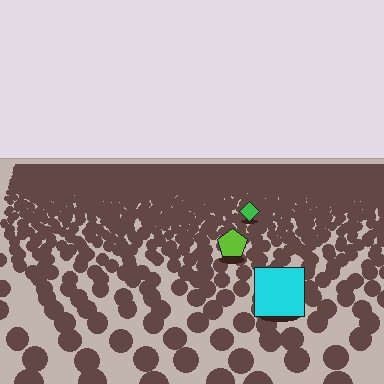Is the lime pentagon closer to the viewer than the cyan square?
No. The cyan square is closer — you can tell from the texture gradient: the ground texture is coarser near it.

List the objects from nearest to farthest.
From nearest to farthest: the cyan square, the lime pentagon, the green diamond.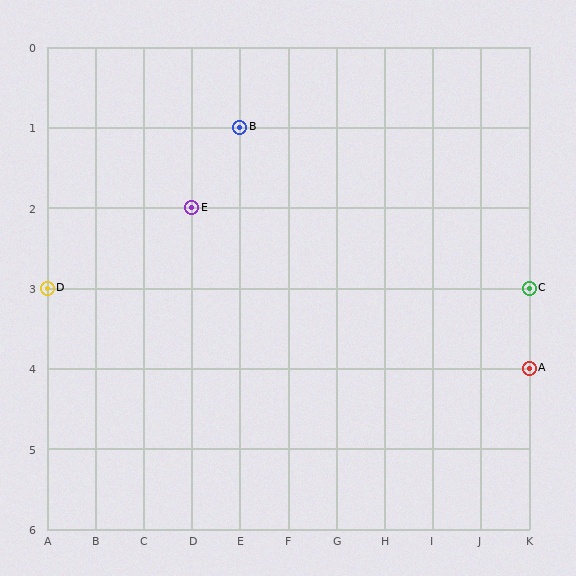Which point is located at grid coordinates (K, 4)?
Point A is at (K, 4).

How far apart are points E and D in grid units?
Points E and D are 3 columns and 1 row apart (about 3.2 grid units diagonally).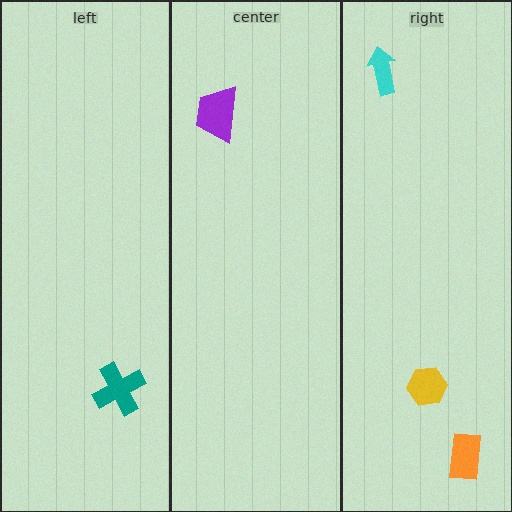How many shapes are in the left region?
1.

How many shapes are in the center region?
1.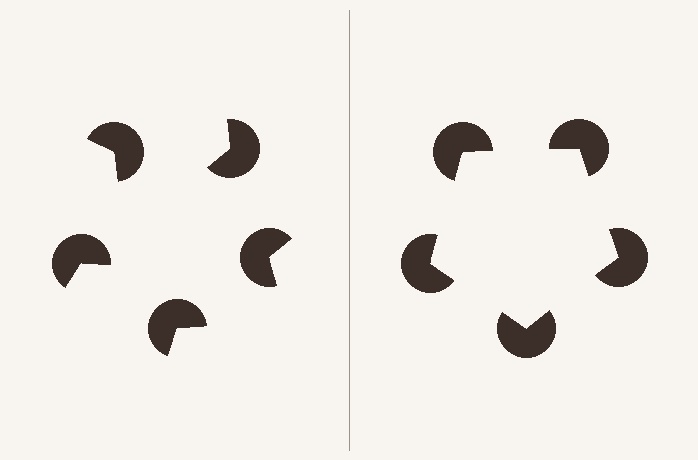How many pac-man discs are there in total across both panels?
10 — 5 on each side.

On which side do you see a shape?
An illusory pentagon appears on the right side. On the left side the wedge cuts are rotated, so no coherent shape forms.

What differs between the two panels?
The pac-man discs are positioned identically on both sides; only the wedge orientations differ. On the right they align to a pentagon; on the left they are misaligned.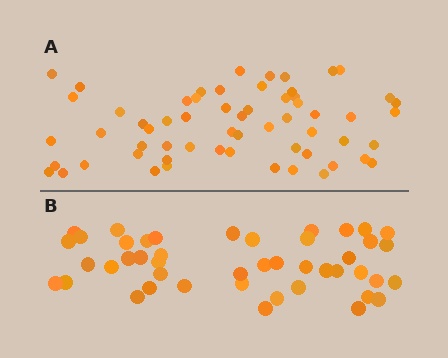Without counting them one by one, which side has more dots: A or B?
Region A (the top region) has more dots.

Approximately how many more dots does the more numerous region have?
Region A has approximately 15 more dots than region B.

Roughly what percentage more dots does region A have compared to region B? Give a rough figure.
About 35% more.